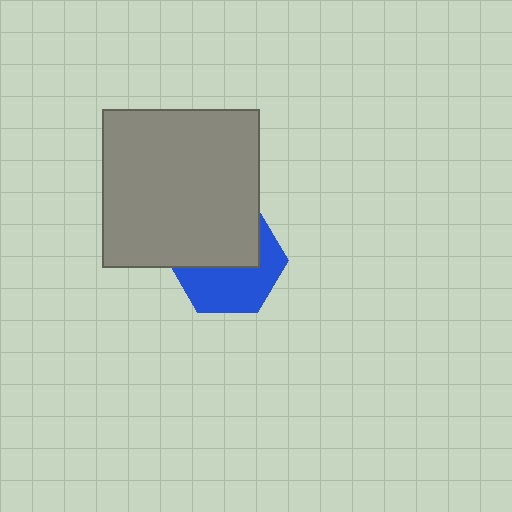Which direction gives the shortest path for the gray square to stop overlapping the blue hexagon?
Moving up gives the shortest separation.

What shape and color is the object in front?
The object in front is a gray square.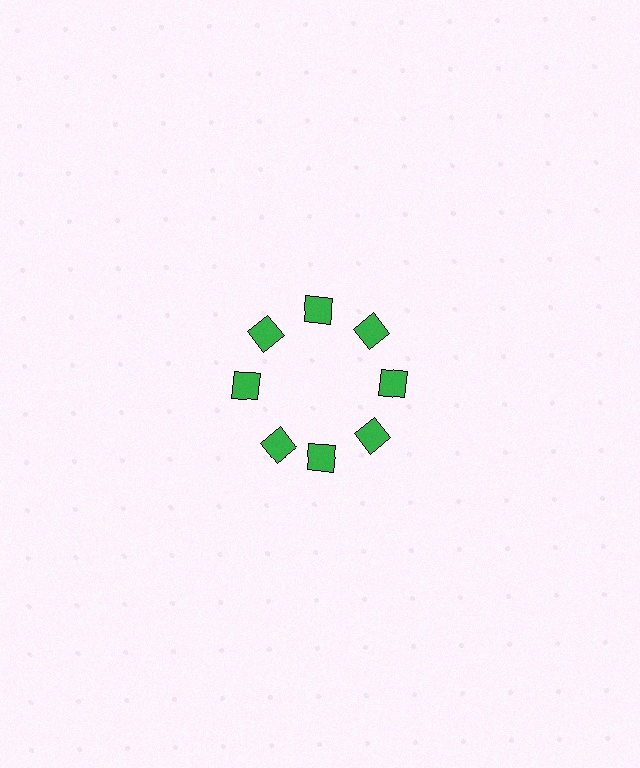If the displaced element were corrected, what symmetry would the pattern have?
It would have 8-fold rotational symmetry — the pattern would map onto itself every 45 degrees.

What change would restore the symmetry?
The symmetry would be restored by rotating it back into even spacing with its neighbors so that all 8 squares sit at equal angles and equal distance from the center.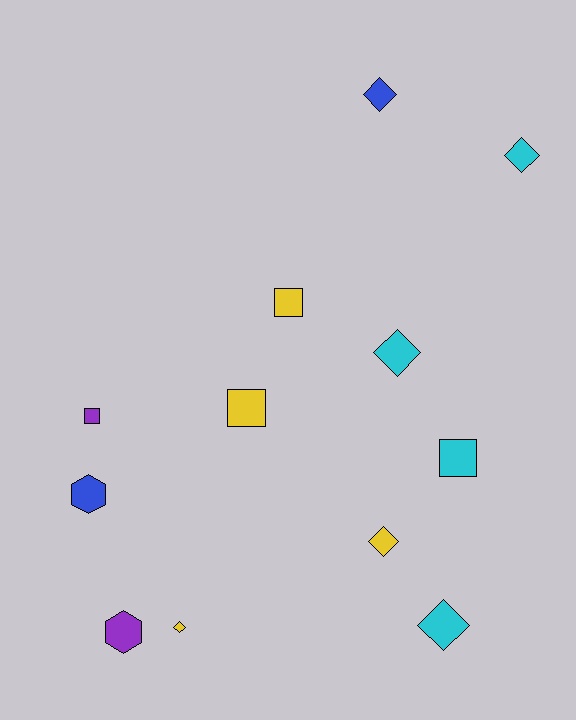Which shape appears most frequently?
Diamond, with 6 objects.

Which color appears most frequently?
Cyan, with 4 objects.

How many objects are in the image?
There are 12 objects.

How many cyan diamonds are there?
There are 3 cyan diamonds.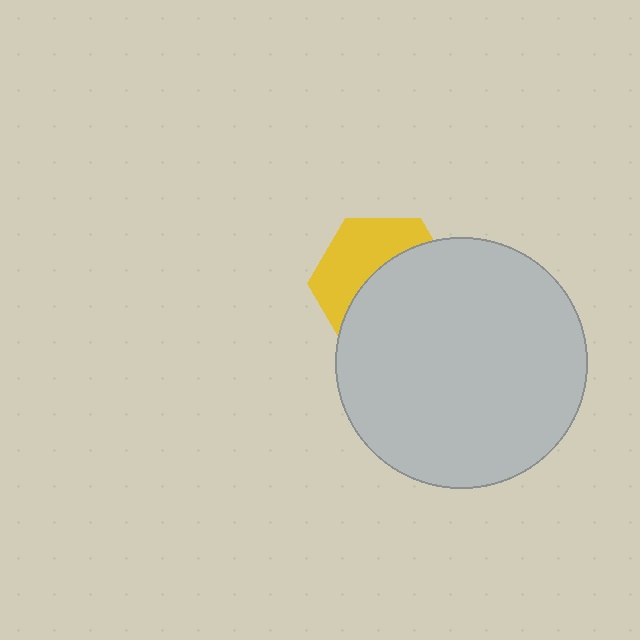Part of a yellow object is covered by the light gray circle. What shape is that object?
It is a hexagon.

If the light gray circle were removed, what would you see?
You would see the complete yellow hexagon.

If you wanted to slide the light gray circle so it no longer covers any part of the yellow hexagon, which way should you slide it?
Slide it toward the lower-right — that is the most direct way to separate the two shapes.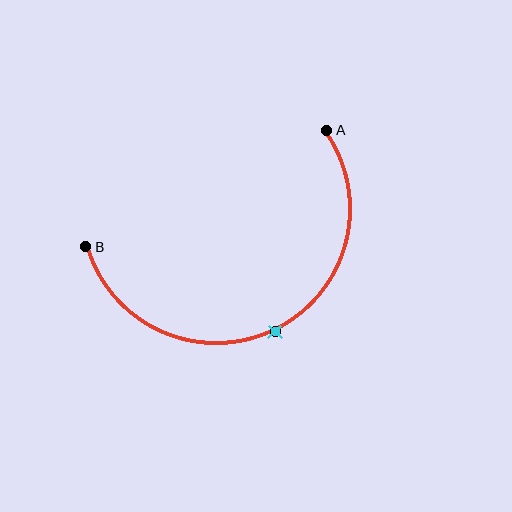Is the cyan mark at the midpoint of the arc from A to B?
Yes. The cyan mark lies on the arc at equal arc-length from both A and B — it is the arc midpoint.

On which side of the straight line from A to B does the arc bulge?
The arc bulges below the straight line connecting A and B.